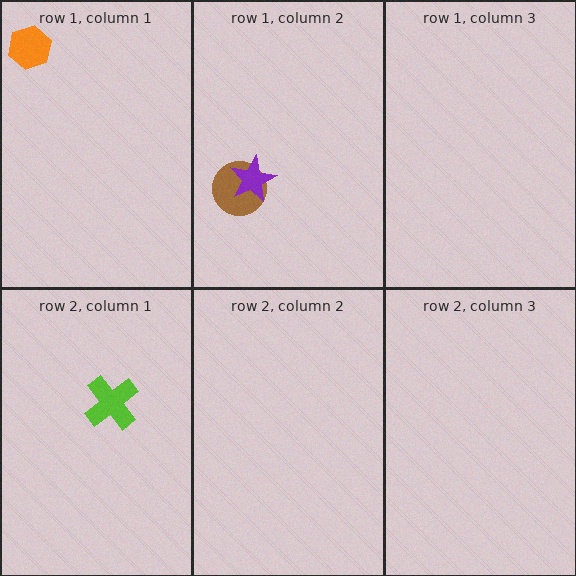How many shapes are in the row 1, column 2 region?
2.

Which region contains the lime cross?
The row 2, column 1 region.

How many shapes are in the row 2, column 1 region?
1.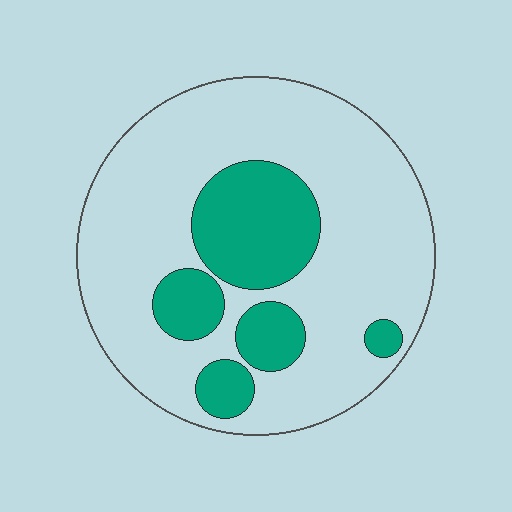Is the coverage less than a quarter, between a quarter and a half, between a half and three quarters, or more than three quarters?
Less than a quarter.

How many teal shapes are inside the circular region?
5.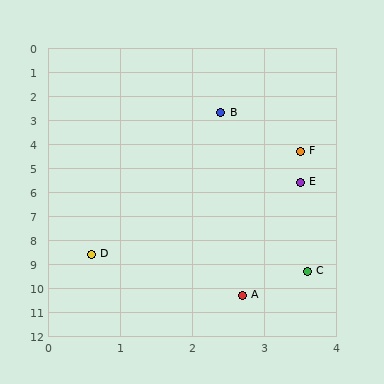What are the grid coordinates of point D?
Point D is at approximately (0.6, 8.6).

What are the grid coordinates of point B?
Point B is at approximately (2.4, 2.7).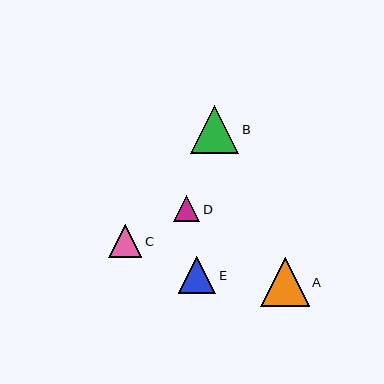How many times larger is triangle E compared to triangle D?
Triangle E is approximately 1.4 times the size of triangle D.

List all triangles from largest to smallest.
From largest to smallest: B, A, E, C, D.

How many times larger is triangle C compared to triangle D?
Triangle C is approximately 1.3 times the size of triangle D.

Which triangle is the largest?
Triangle B is the largest with a size of approximately 49 pixels.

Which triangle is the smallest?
Triangle D is the smallest with a size of approximately 26 pixels.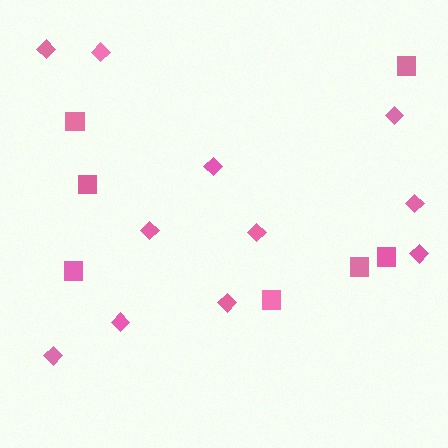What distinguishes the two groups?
There are 2 groups: one group of squares (7) and one group of diamonds (11).